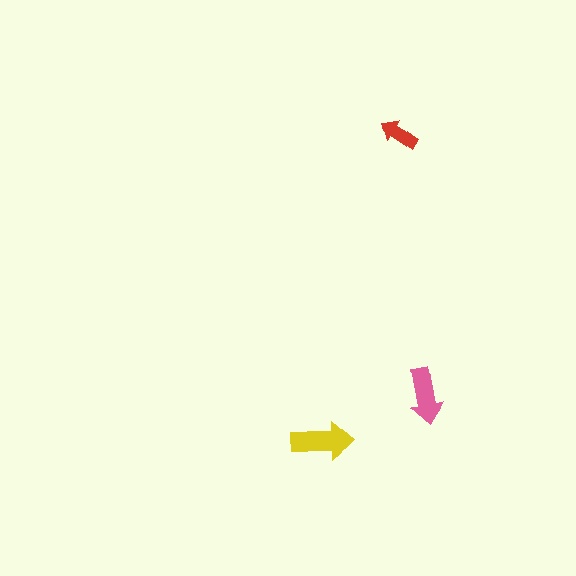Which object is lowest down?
The yellow arrow is bottommost.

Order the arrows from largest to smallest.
the yellow one, the pink one, the red one.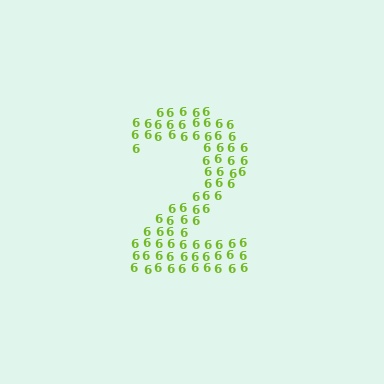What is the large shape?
The large shape is the digit 2.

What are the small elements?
The small elements are digit 6's.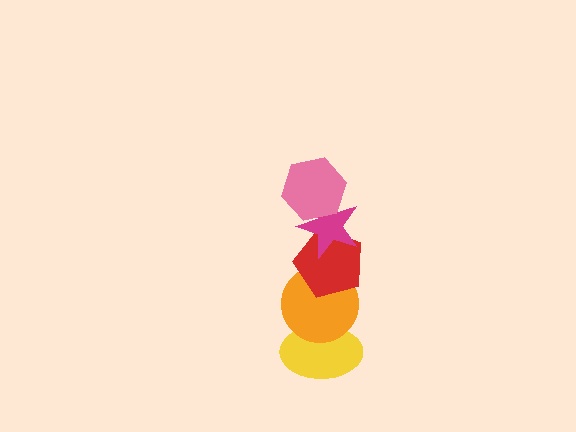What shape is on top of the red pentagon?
The magenta star is on top of the red pentagon.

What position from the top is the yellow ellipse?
The yellow ellipse is 5th from the top.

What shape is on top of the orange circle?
The red pentagon is on top of the orange circle.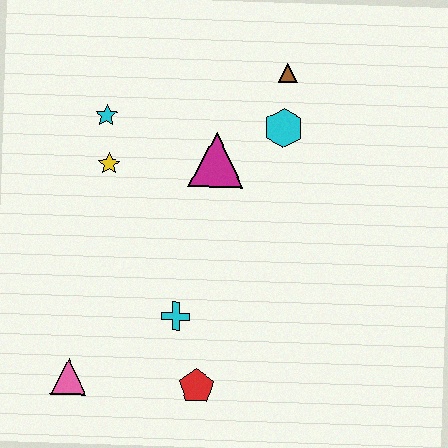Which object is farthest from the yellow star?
The red pentagon is farthest from the yellow star.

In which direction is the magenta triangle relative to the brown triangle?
The magenta triangle is below the brown triangle.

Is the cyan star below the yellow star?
No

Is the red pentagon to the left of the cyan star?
No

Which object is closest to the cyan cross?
The red pentagon is closest to the cyan cross.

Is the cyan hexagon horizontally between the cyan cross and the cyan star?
No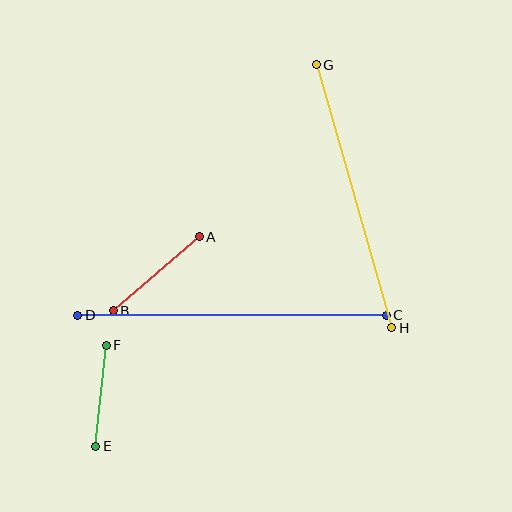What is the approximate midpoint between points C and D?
The midpoint is at approximately (232, 315) pixels.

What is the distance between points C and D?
The distance is approximately 308 pixels.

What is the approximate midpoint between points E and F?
The midpoint is at approximately (101, 396) pixels.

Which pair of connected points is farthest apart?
Points C and D are farthest apart.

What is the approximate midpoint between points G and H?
The midpoint is at approximately (354, 196) pixels.